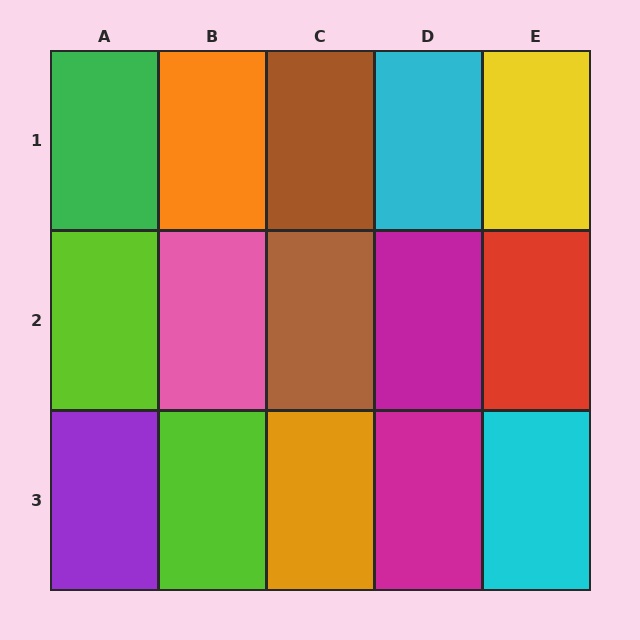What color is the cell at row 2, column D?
Magenta.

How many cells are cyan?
2 cells are cyan.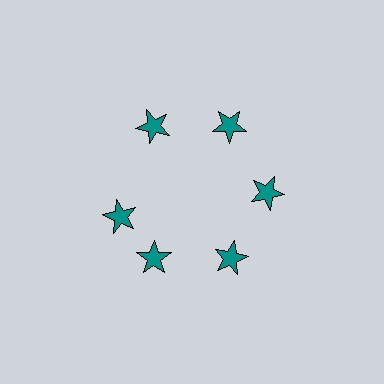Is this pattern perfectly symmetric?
No. The 6 teal stars are arranged in a ring, but one element near the 9 o'clock position is rotated out of alignment along the ring, breaking the 6-fold rotational symmetry.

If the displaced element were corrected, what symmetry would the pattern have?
It would have 6-fold rotational symmetry — the pattern would map onto itself every 60 degrees.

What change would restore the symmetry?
The symmetry would be restored by rotating it back into even spacing with its neighbors so that all 6 stars sit at equal angles and equal distance from the center.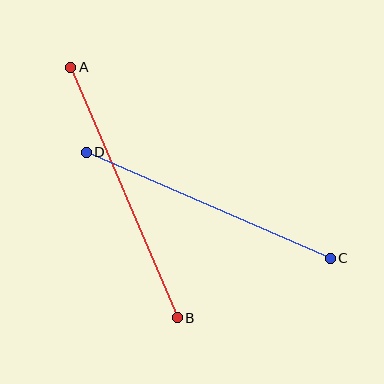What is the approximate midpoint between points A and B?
The midpoint is at approximately (124, 192) pixels.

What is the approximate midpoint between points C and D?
The midpoint is at approximately (208, 205) pixels.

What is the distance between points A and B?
The distance is approximately 272 pixels.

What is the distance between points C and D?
The distance is approximately 266 pixels.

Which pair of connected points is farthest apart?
Points A and B are farthest apart.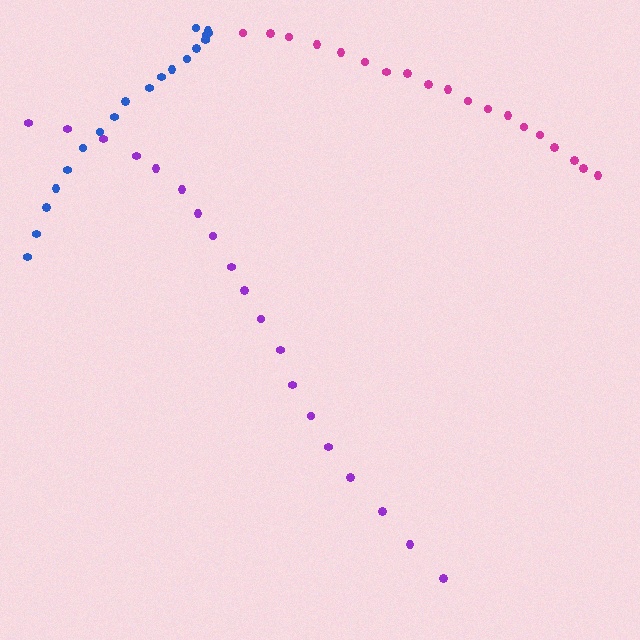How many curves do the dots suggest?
There are 3 distinct paths.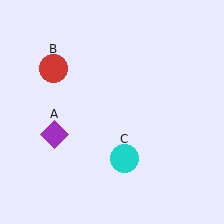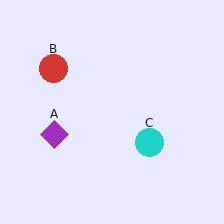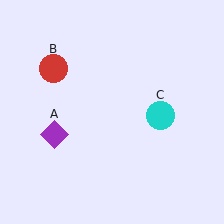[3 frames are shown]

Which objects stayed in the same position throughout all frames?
Purple diamond (object A) and red circle (object B) remained stationary.